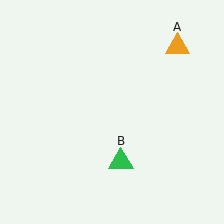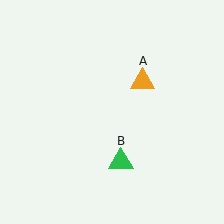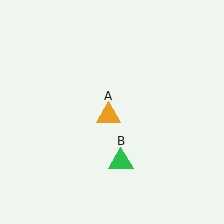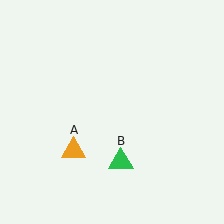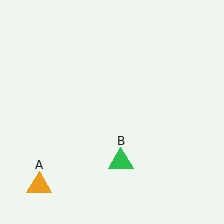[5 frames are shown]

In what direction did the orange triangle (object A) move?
The orange triangle (object A) moved down and to the left.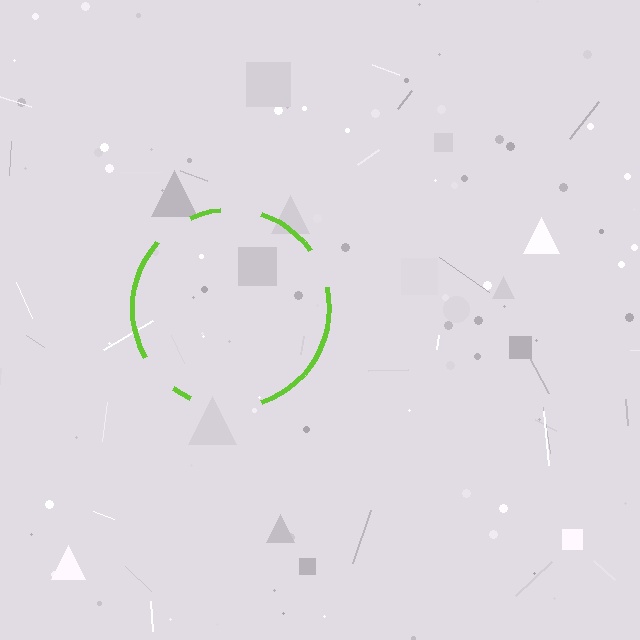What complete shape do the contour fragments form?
The contour fragments form a circle.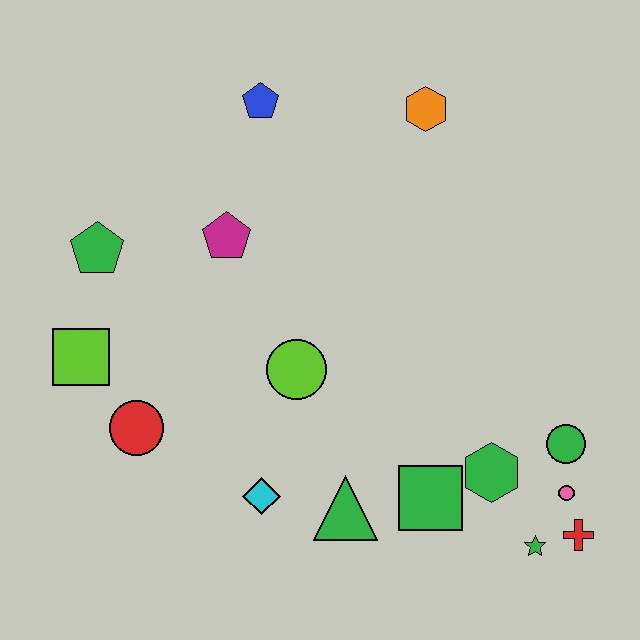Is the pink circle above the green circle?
No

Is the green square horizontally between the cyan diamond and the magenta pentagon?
No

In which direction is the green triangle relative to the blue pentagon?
The green triangle is below the blue pentagon.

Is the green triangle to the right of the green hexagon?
No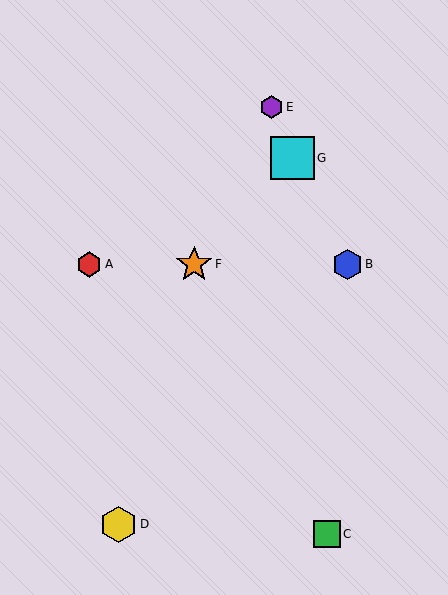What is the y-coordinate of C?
Object C is at y≈534.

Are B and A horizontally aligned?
Yes, both are at y≈264.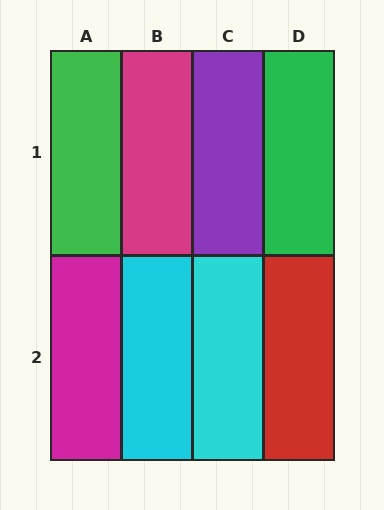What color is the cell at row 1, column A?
Green.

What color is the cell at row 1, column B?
Magenta.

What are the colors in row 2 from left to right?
Magenta, cyan, cyan, red.